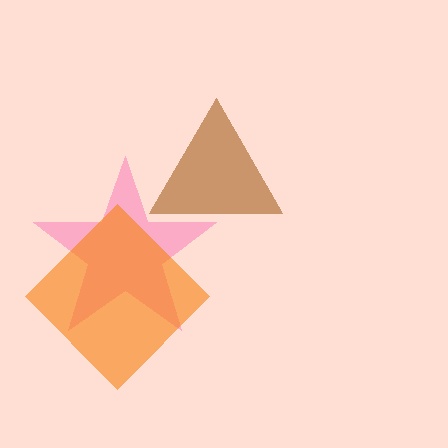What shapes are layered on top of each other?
The layered shapes are: a brown triangle, a pink star, an orange diamond.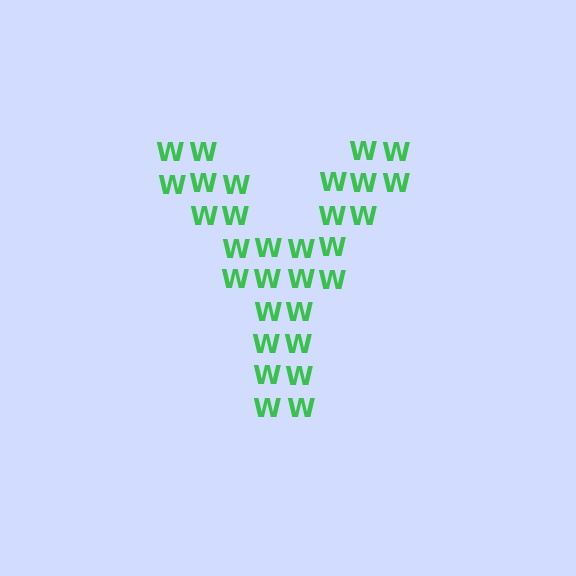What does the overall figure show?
The overall figure shows the letter Y.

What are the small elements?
The small elements are letter W's.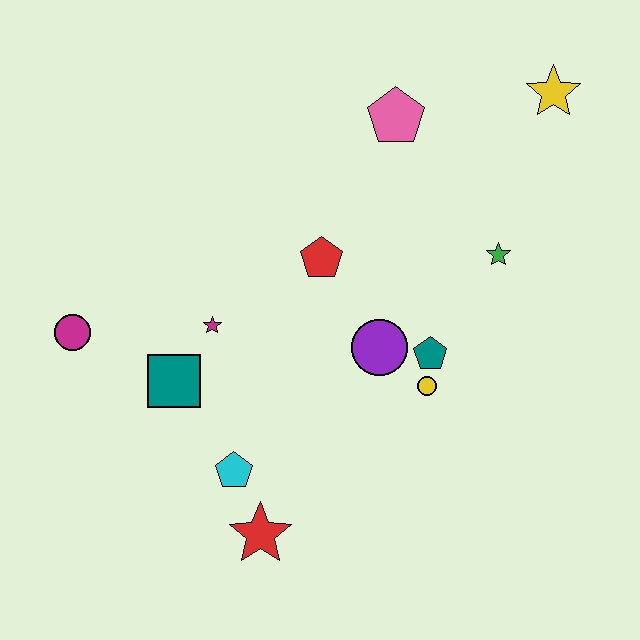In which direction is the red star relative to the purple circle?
The red star is below the purple circle.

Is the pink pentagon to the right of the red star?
Yes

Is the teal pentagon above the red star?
Yes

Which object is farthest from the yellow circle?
The magenta circle is farthest from the yellow circle.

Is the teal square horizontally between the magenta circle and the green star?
Yes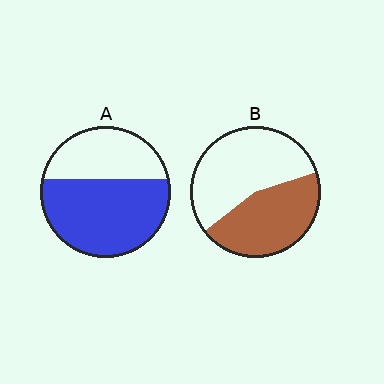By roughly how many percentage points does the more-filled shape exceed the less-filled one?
By roughly 20 percentage points (A over B).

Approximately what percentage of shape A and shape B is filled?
A is approximately 60% and B is approximately 45%.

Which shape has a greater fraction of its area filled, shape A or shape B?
Shape A.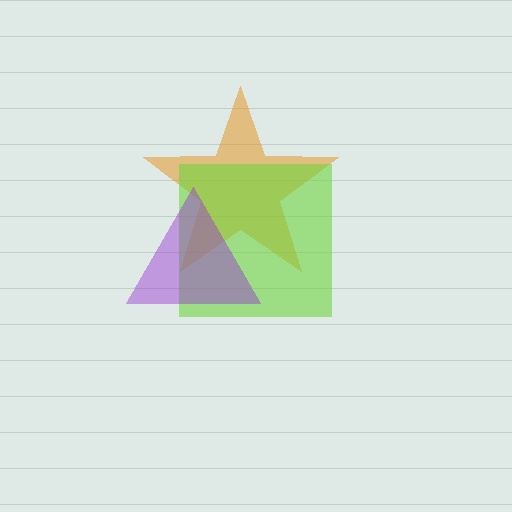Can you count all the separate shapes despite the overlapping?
Yes, there are 3 separate shapes.